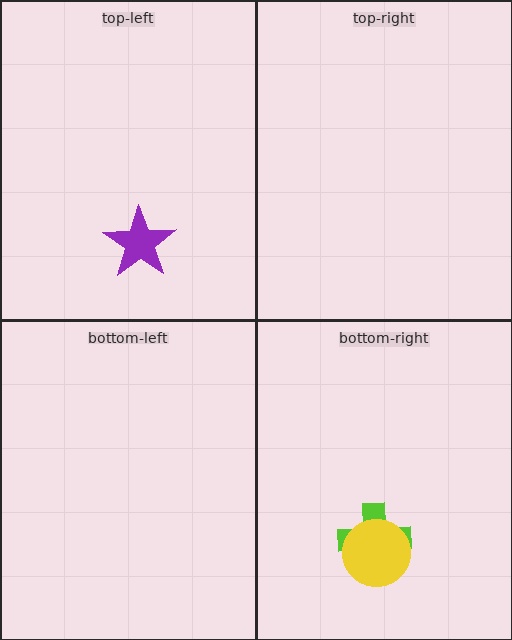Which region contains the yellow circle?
The bottom-right region.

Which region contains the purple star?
The top-left region.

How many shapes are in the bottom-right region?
2.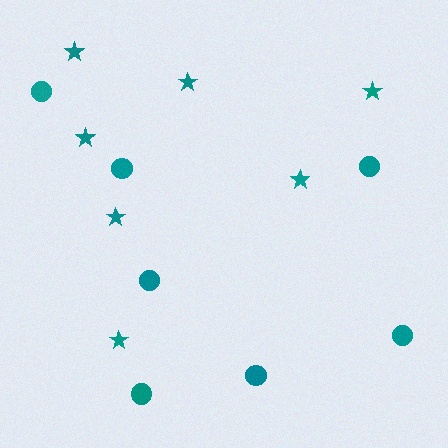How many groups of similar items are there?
There are 2 groups: one group of circles (7) and one group of stars (7).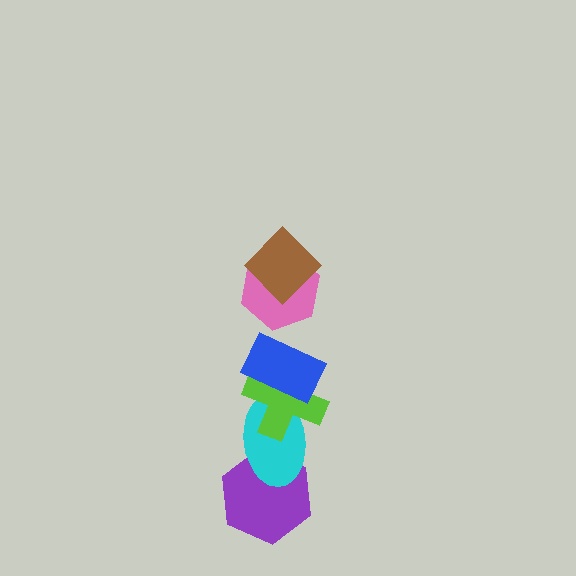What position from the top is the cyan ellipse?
The cyan ellipse is 5th from the top.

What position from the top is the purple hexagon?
The purple hexagon is 6th from the top.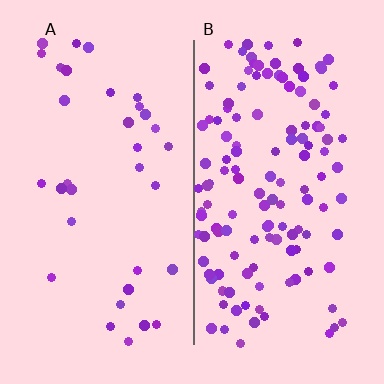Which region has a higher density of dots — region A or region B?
B (the right).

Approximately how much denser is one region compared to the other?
Approximately 3.9× — region B over region A.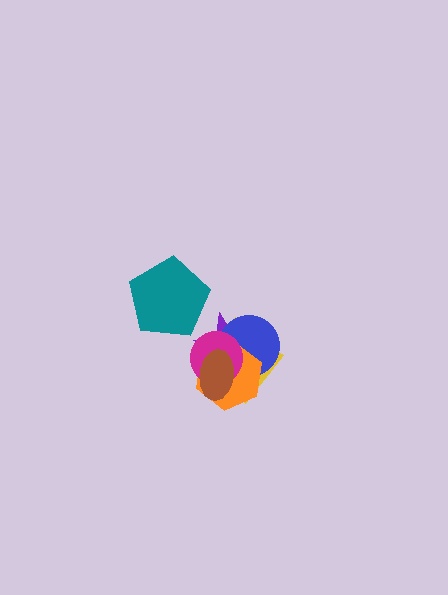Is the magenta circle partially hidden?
Yes, it is partially covered by another shape.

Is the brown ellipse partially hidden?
No, no other shape covers it.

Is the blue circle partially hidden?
Yes, it is partially covered by another shape.